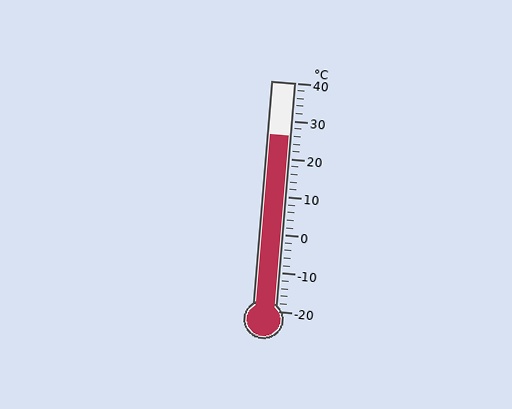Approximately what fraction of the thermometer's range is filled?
The thermometer is filled to approximately 75% of its range.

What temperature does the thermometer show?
The thermometer shows approximately 26°C.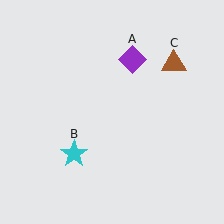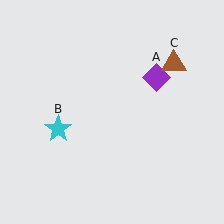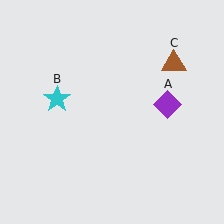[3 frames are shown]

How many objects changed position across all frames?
2 objects changed position: purple diamond (object A), cyan star (object B).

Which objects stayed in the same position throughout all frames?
Brown triangle (object C) remained stationary.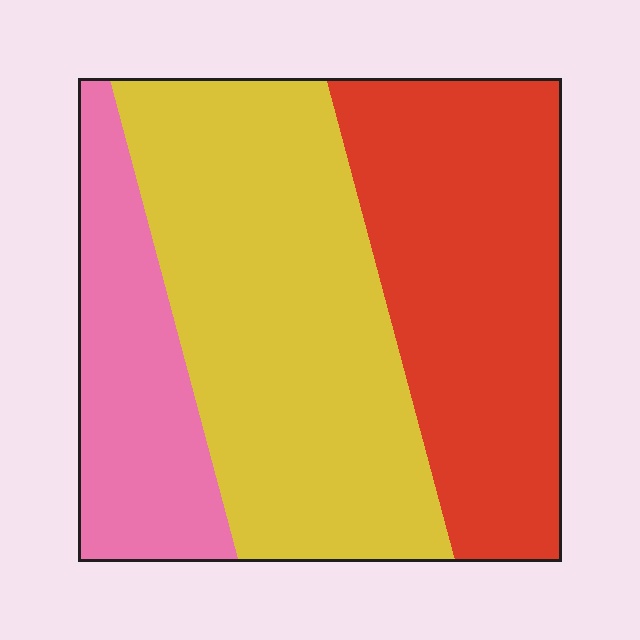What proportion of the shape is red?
Red covers about 35% of the shape.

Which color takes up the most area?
Yellow, at roughly 45%.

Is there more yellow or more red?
Yellow.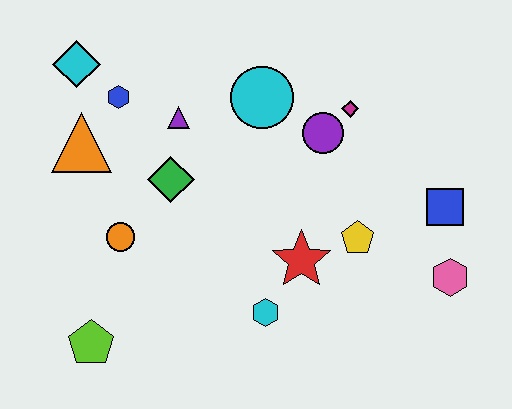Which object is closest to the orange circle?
The green diamond is closest to the orange circle.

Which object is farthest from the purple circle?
The lime pentagon is farthest from the purple circle.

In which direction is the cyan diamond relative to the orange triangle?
The cyan diamond is above the orange triangle.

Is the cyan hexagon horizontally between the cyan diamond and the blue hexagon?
No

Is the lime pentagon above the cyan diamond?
No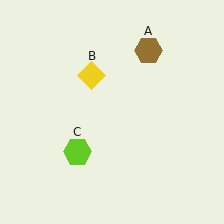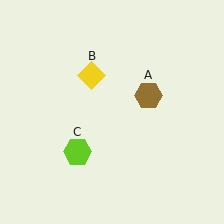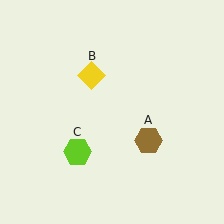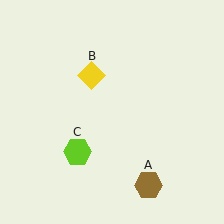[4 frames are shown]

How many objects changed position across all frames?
1 object changed position: brown hexagon (object A).